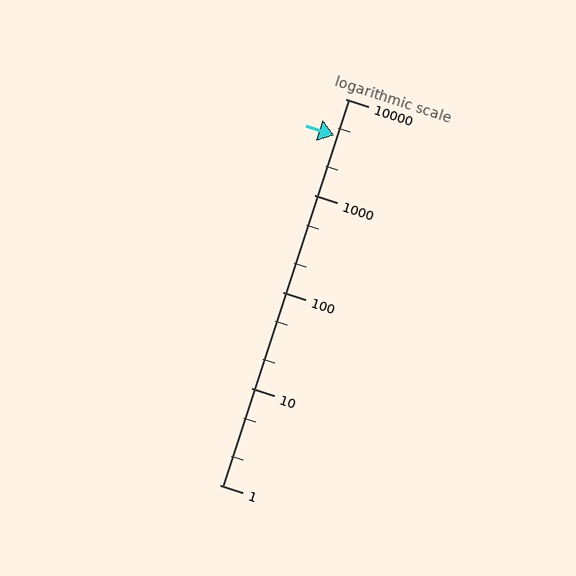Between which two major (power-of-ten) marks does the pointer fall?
The pointer is between 1000 and 10000.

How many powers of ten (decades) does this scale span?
The scale spans 4 decades, from 1 to 10000.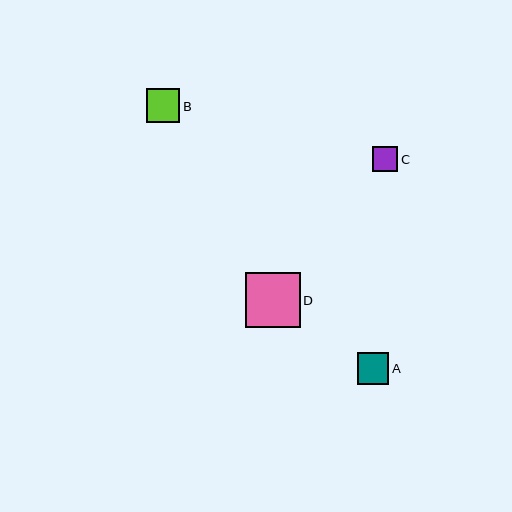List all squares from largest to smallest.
From largest to smallest: D, B, A, C.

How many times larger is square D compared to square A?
Square D is approximately 1.8 times the size of square A.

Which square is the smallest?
Square C is the smallest with a size of approximately 26 pixels.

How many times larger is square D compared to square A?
Square D is approximately 1.8 times the size of square A.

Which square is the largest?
Square D is the largest with a size of approximately 55 pixels.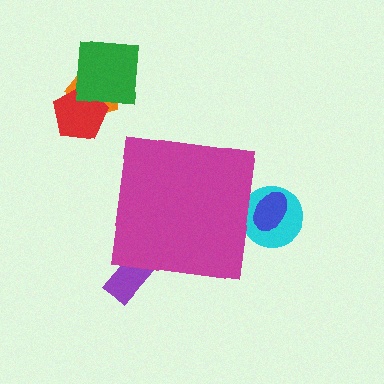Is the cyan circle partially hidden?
Yes, the cyan circle is partially hidden behind the magenta square.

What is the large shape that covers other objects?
A magenta square.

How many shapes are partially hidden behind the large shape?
3 shapes are partially hidden.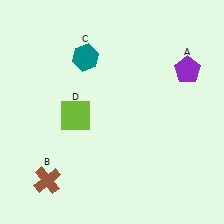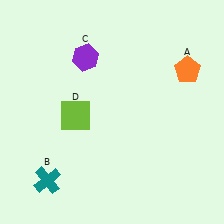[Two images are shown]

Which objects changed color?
A changed from purple to orange. B changed from brown to teal. C changed from teal to purple.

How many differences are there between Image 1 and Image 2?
There are 3 differences between the two images.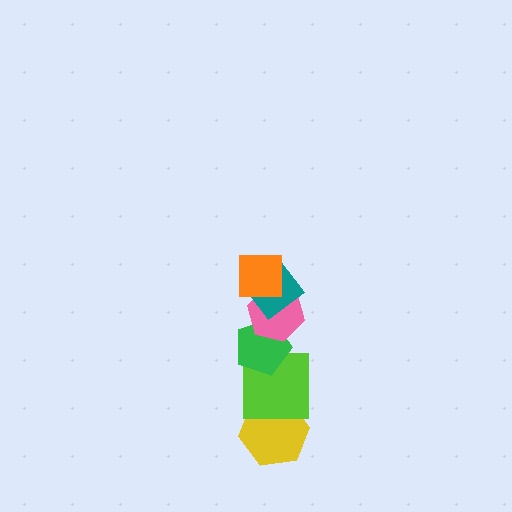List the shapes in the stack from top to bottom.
From top to bottom: the orange square, the teal diamond, the pink hexagon, the green pentagon, the lime square, the yellow hexagon.